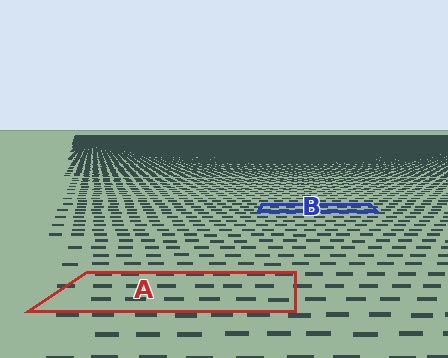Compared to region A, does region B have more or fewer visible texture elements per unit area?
Region B has more texture elements per unit area — they are packed more densely because it is farther away.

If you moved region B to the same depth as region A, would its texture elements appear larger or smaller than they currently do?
They would appear larger. At a closer depth, the same texture elements are projected at a bigger on-screen size.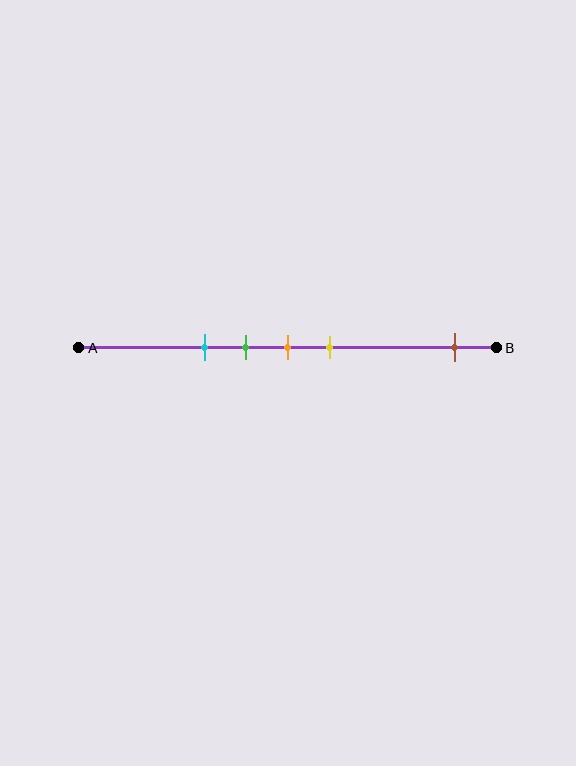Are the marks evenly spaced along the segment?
No, the marks are not evenly spaced.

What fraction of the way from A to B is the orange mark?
The orange mark is approximately 50% (0.5) of the way from A to B.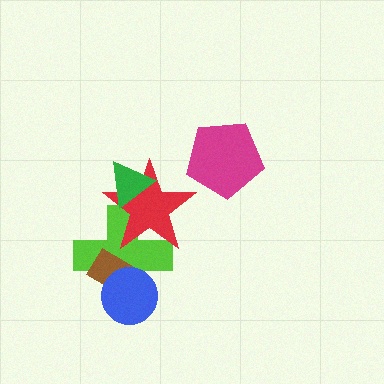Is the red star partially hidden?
Yes, it is partially covered by another shape.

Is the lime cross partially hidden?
Yes, it is partially covered by another shape.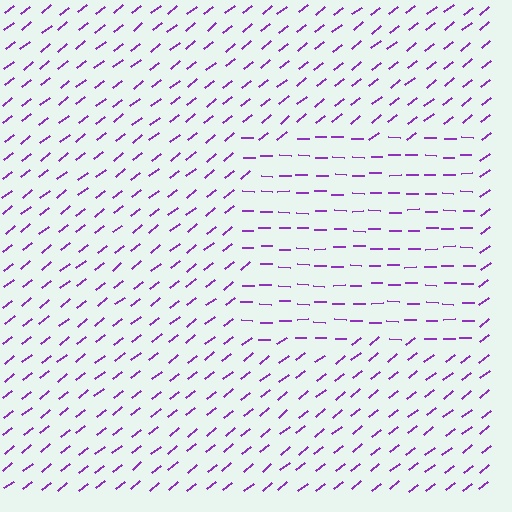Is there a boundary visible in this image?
Yes, there is a texture boundary formed by a change in line orientation.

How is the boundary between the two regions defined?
The boundary is defined purely by a change in line orientation (approximately 40 degrees difference). All lines are the same color and thickness.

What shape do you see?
I see a rectangle.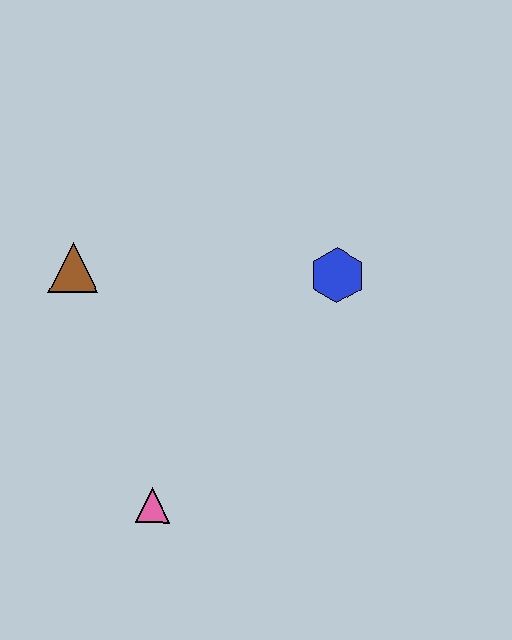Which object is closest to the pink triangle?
The brown triangle is closest to the pink triangle.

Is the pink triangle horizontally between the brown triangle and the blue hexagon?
Yes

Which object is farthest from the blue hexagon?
The pink triangle is farthest from the blue hexagon.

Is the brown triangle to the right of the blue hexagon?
No